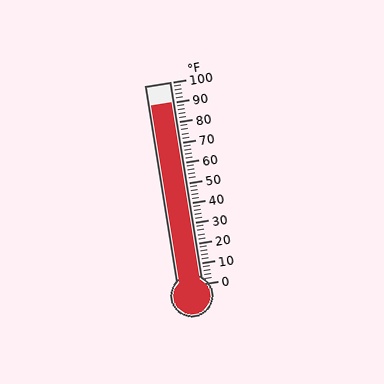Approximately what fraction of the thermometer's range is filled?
The thermometer is filled to approximately 90% of its range.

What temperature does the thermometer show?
The thermometer shows approximately 90°F.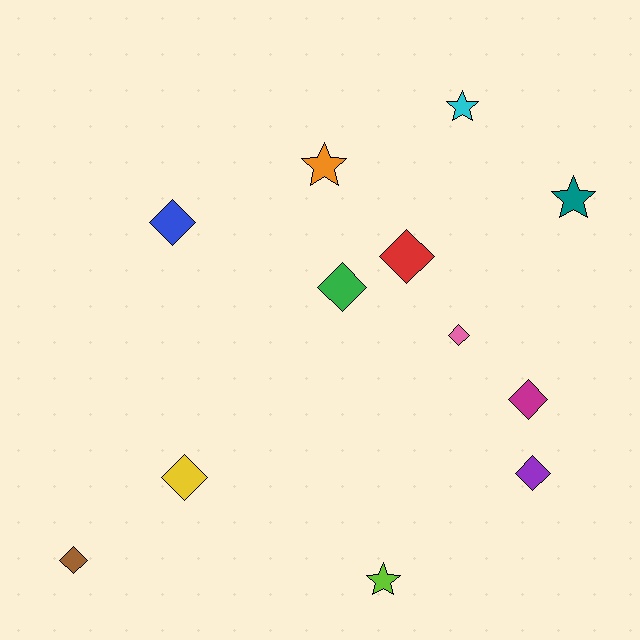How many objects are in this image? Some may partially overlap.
There are 12 objects.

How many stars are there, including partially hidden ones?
There are 4 stars.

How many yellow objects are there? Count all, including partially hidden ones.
There is 1 yellow object.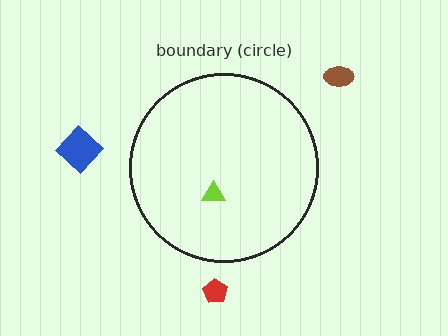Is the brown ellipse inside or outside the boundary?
Outside.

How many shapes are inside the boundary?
1 inside, 3 outside.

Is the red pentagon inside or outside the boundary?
Outside.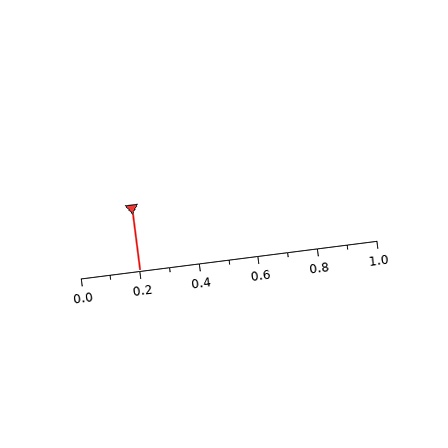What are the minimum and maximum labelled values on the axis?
The axis runs from 0.0 to 1.0.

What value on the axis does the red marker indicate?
The marker indicates approximately 0.2.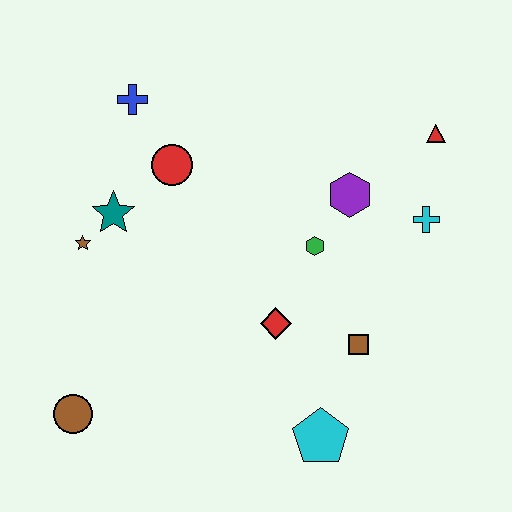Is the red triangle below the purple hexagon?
No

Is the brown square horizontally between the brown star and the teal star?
No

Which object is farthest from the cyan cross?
The brown circle is farthest from the cyan cross.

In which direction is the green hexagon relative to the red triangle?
The green hexagon is to the left of the red triangle.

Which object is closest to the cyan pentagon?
The brown square is closest to the cyan pentagon.